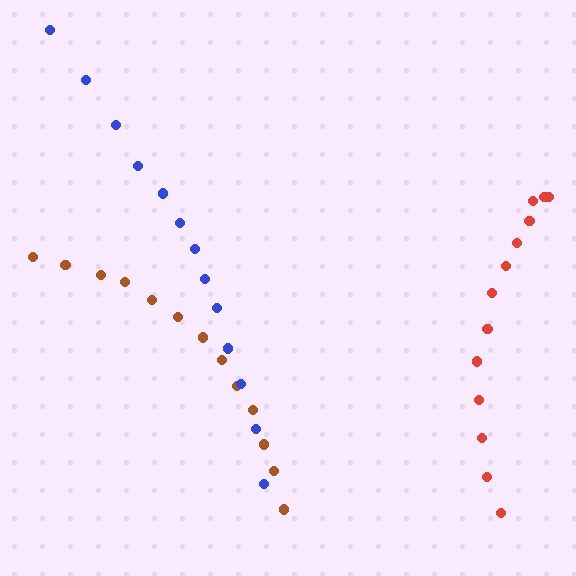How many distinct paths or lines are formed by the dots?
There are 3 distinct paths.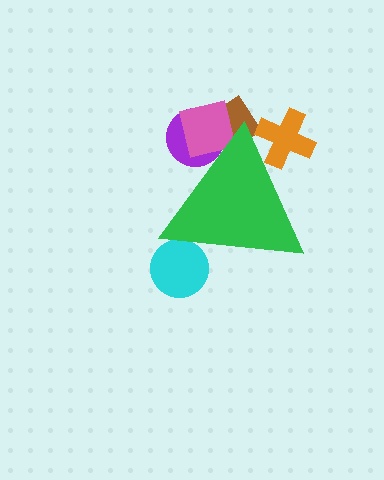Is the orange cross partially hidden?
Yes, the orange cross is partially hidden behind the green triangle.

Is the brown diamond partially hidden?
Yes, the brown diamond is partially hidden behind the green triangle.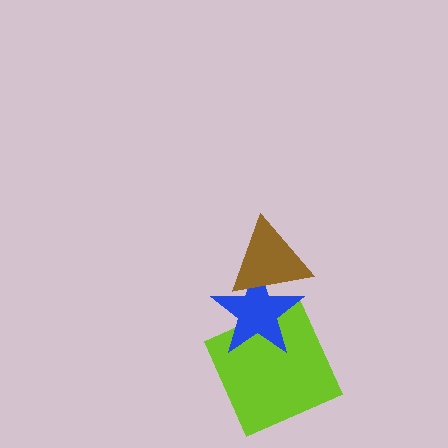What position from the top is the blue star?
The blue star is 2nd from the top.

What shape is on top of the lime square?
The blue star is on top of the lime square.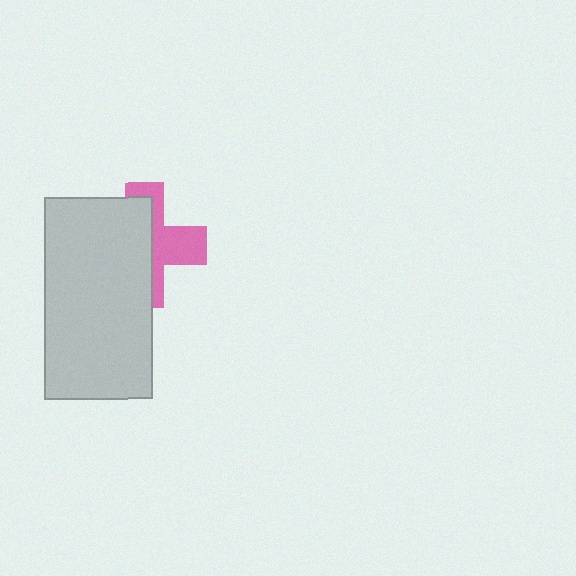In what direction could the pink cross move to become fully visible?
The pink cross could move right. That would shift it out from behind the light gray rectangle entirely.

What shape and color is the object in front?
The object in front is a light gray rectangle.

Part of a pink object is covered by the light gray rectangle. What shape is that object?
It is a cross.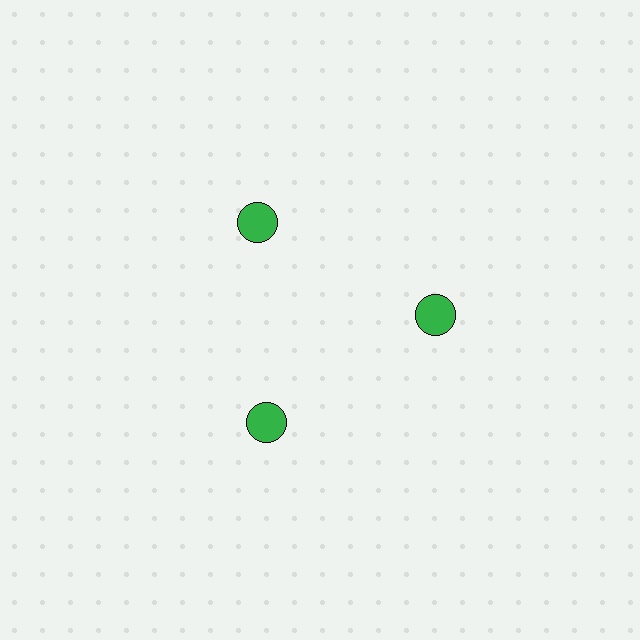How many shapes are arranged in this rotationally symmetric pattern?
There are 3 shapes, arranged in 3 groups of 1.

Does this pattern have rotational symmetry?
Yes, this pattern has 3-fold rotational symmetry. It looks the same after rotating 120 degrees around the center.